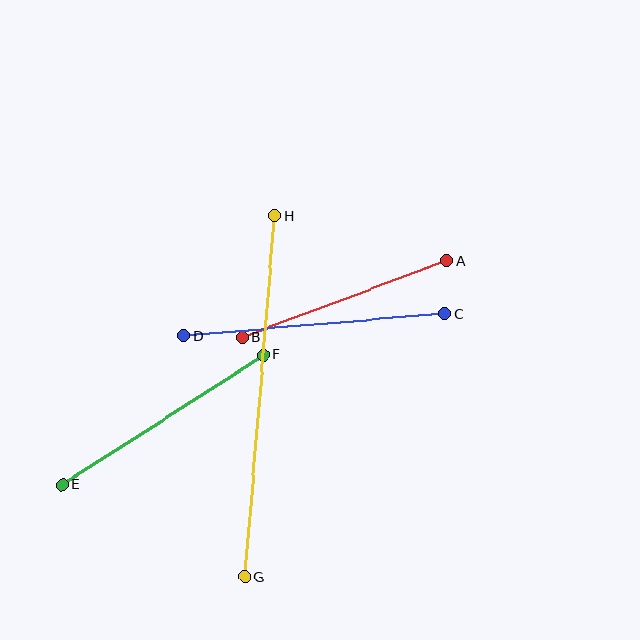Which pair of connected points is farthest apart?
Points G and H are farthest apart.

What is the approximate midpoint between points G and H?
The midpoint is at approximately (260, 396) pixels.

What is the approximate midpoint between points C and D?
The midpoint is at approximately (314, 325) pixels.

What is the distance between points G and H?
The distance is approximately 361 pixels.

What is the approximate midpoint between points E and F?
The midpoint is at approximately (163, 420) pixels.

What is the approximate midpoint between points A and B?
The midpoint is at approximately (345, 299) pixels.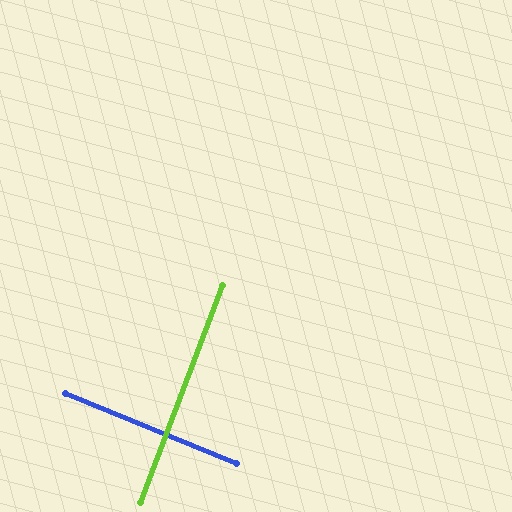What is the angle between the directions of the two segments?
Approximately 89 degrees.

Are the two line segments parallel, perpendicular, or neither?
Perpendicular — they meet at approximately 89°.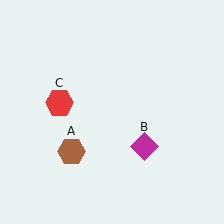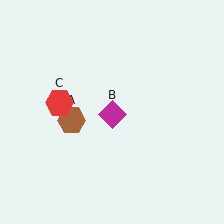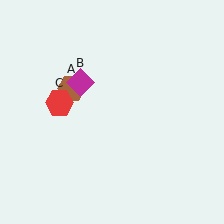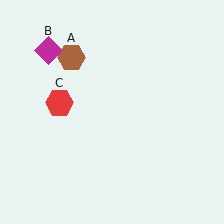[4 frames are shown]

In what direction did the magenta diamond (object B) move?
The magenta diamond (object B) moved up and to the left.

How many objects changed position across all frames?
2 objects changed position: brown hexagon (object A), magenta diamond (object B).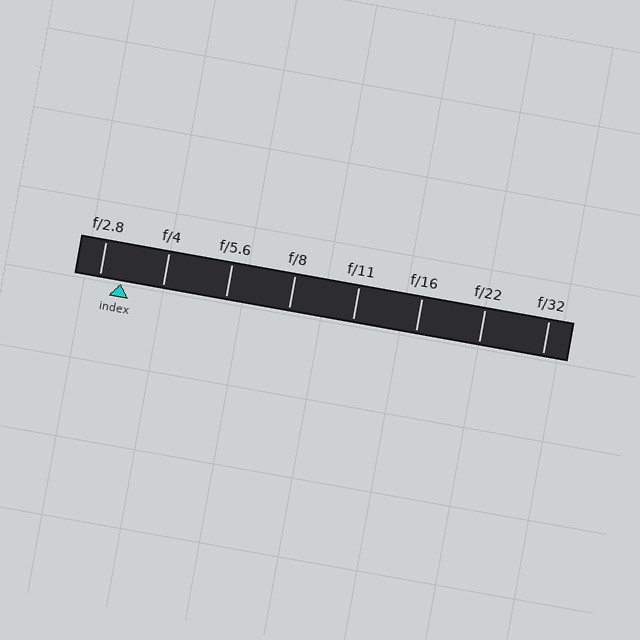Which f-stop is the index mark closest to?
The index mark is closest to f/2.8.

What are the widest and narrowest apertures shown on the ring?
The widest aperture shown is f/2.8 and the narrowest is f/32.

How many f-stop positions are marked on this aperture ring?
There are 8 f-stop positions marked.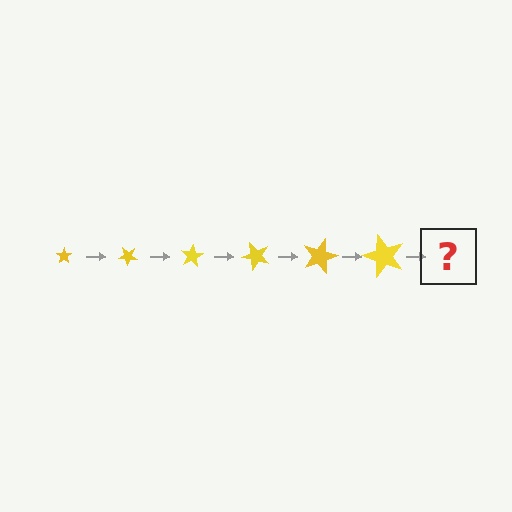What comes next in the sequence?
The next element should be a star, larger than the previous one and rotated 240 degrees from the start.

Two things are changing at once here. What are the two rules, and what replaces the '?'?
The two rules are that the star grows larger each step and it rotates 40 degrees each step. The '?' should be a star, larger than the previous one and rotated 240 degrees from the start.